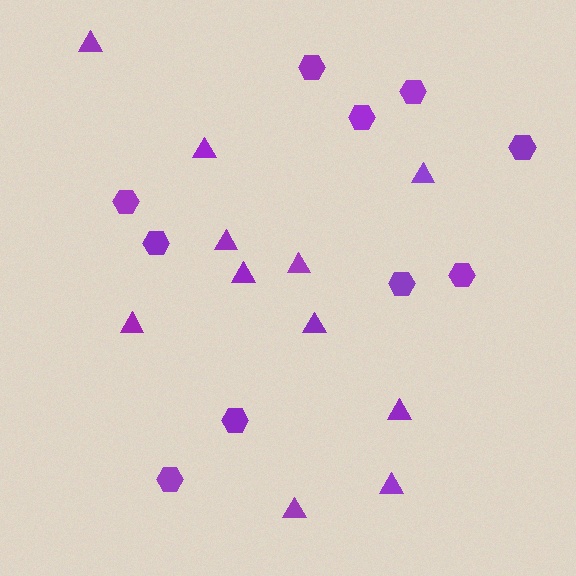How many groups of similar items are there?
There are 2 groups: one group of hexagons (10) and one group of triangles (11).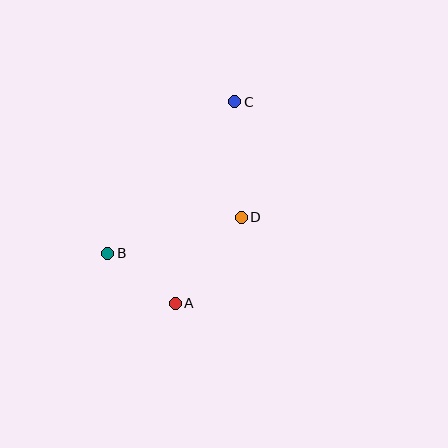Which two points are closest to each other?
Points A and B are closest to each other.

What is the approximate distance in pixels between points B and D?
The distance between B and D is approximately 138 pixels.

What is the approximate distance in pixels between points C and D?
The distance between C and D is approximately 116 pixels.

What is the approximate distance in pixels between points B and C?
The distance between B and C is approximately 198 pixels.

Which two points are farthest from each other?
Points A and C are farthest from each other.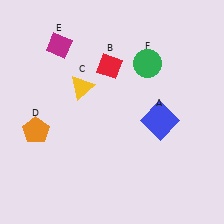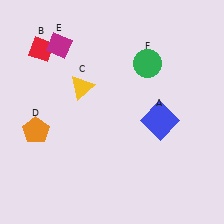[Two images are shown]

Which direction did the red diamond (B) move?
The red diamond (B) moved left.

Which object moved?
The red diamond (B) moved left.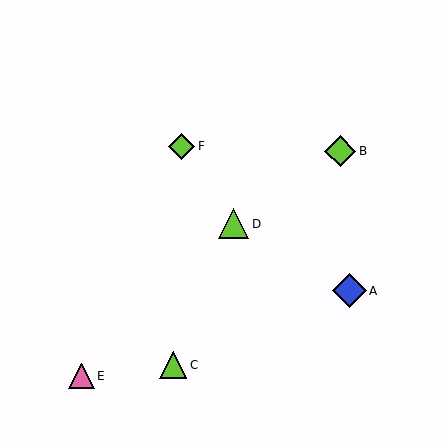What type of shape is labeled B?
Shape B is a lime diamond.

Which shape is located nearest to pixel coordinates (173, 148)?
The lime diamond (labeled F) at (182, 147) is nearest to that location.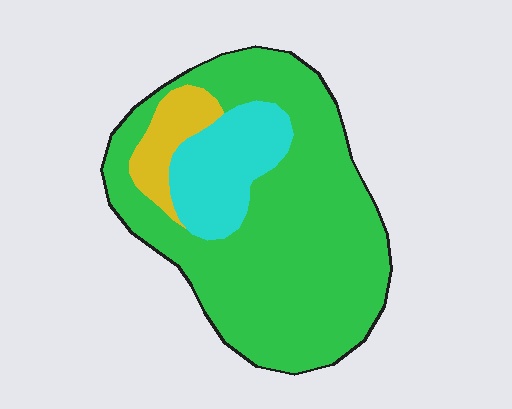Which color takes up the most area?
Green, at roughly 75%.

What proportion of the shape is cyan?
Cyan covers 17% of the shape.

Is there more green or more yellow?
Green.